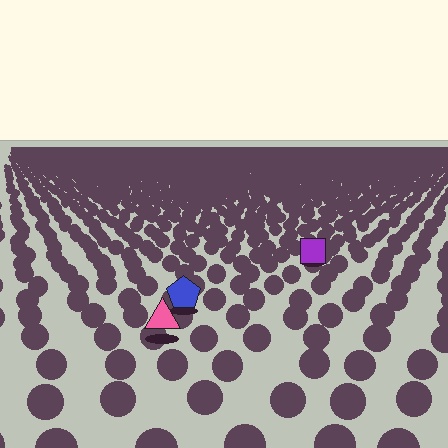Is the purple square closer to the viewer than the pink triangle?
No. The pink triangle is closer — you can tell from the texture gradient: the ground texture is coarser near it.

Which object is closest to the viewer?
The pink triangle is closest. The texture marks near it are larger and more spread out.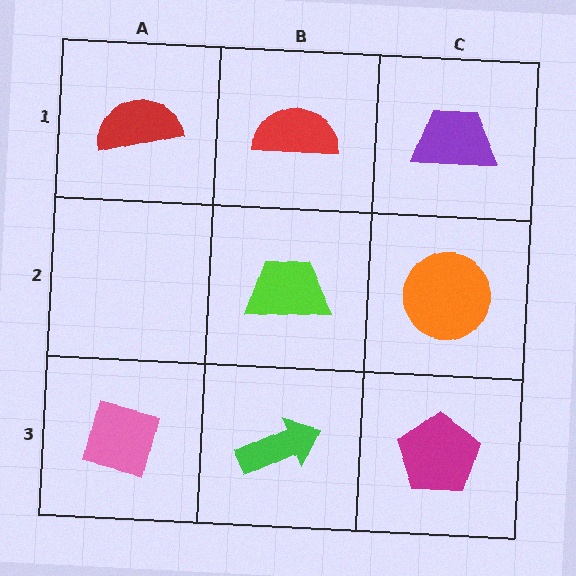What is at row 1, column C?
A purple trapezoid.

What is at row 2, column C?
An orange circle.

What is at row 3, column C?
A magenta pentagon.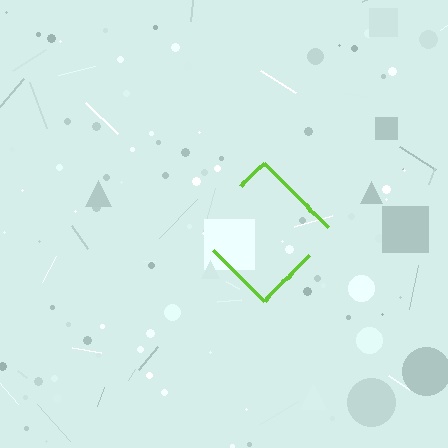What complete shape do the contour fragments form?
The contour fragments form a diamond.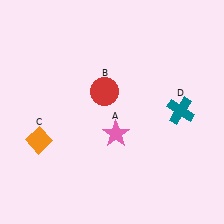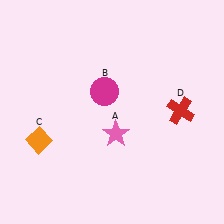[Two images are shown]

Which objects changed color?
B changed from red to magenta. D changed from teal to red.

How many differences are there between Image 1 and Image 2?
There are 2 differences between the two images.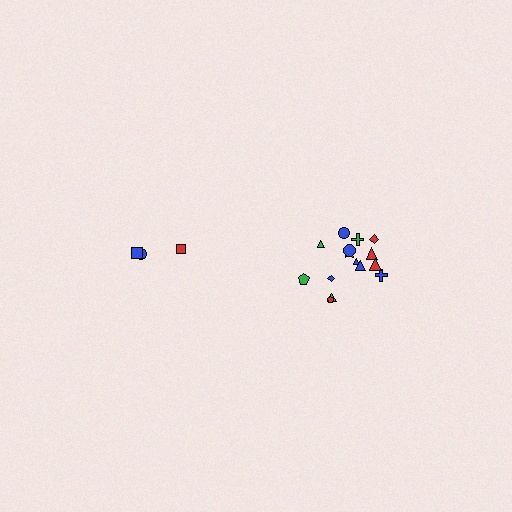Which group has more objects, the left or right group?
The right group.